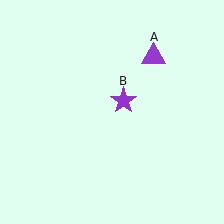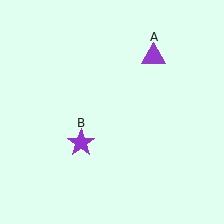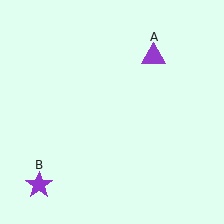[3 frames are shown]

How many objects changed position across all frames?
1 object changed position: purple star (object B).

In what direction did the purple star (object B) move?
The purple star (object B) moved down and to the left.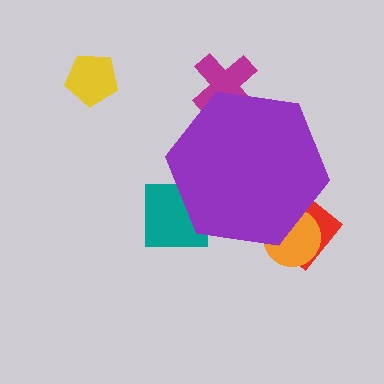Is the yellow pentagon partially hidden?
No, the yellow pentagon is fully visible.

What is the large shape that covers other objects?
A purple hexagon.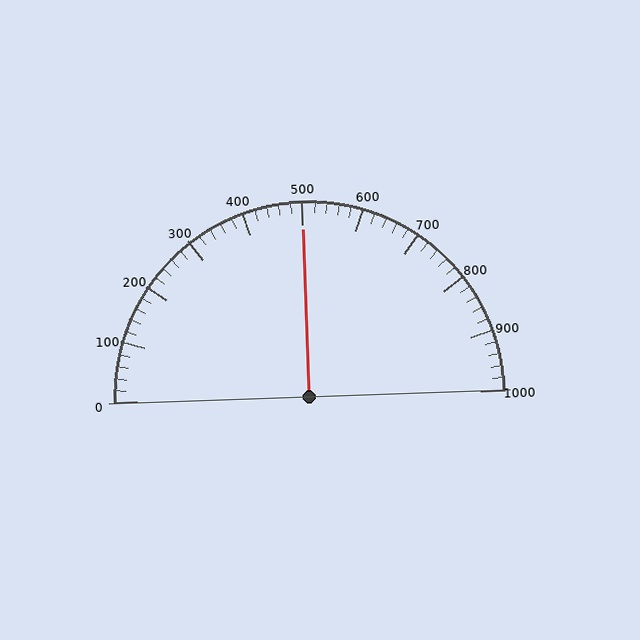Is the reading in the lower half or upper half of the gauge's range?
The reading is in the upper half of the range (0 to 1000).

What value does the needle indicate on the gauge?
The needle indicates approximately 500.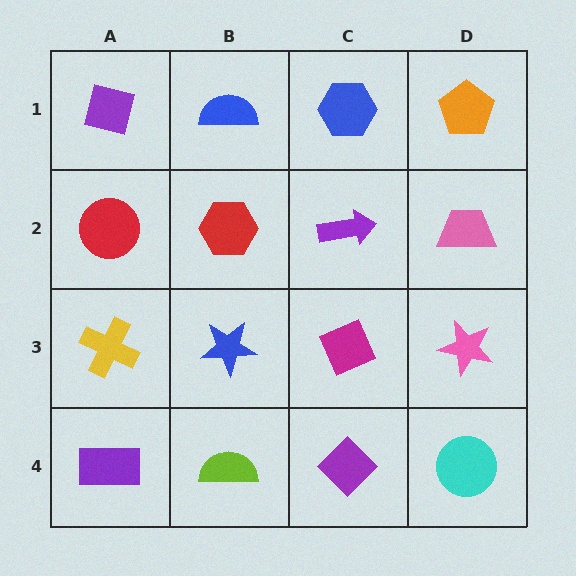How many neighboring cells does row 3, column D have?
3.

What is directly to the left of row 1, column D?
A blue hexagon.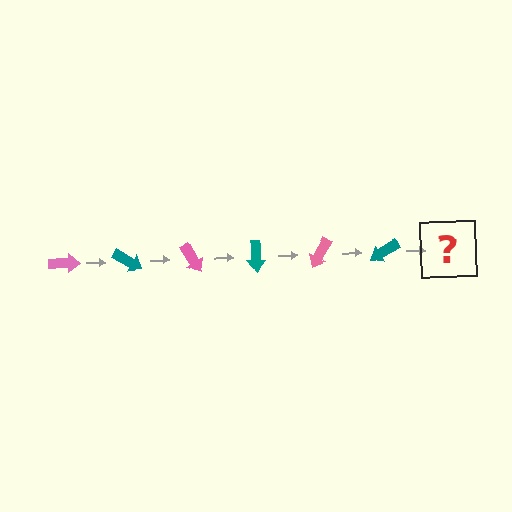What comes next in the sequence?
The next element should be a pink arrow, rotated 180 degrees from the start.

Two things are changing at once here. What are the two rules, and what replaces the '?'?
The two rules are that it rotates 30 degrees each step and the color cycles through pink and teal. The '?' should be a pink arrow, rotated 180 degrees from the start.